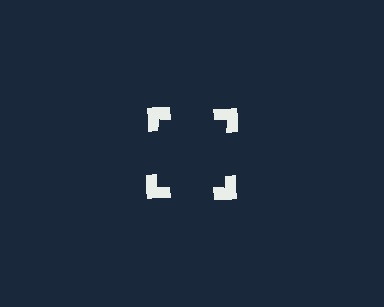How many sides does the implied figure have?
4 sides.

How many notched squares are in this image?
There are 4 — one at each vertex of the illusory square.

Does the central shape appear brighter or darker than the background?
It typically appears slightly darker than the background, even though no actual brightness change is drawn.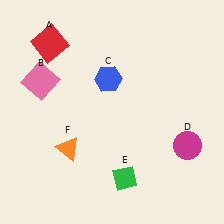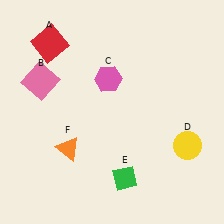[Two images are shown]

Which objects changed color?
C changed from blue to pink. D changed from magenta to yellow.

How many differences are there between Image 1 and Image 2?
There are 2 differences between the two images.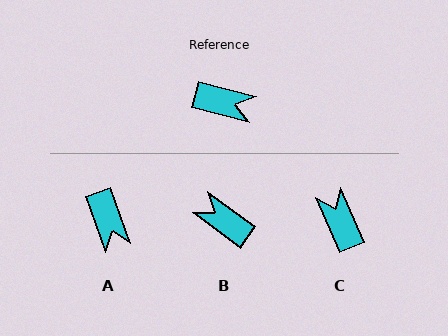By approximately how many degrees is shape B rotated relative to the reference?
Approximately 157 degrees counter-clockwise.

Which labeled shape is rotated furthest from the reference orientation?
B, about 157 degrees away.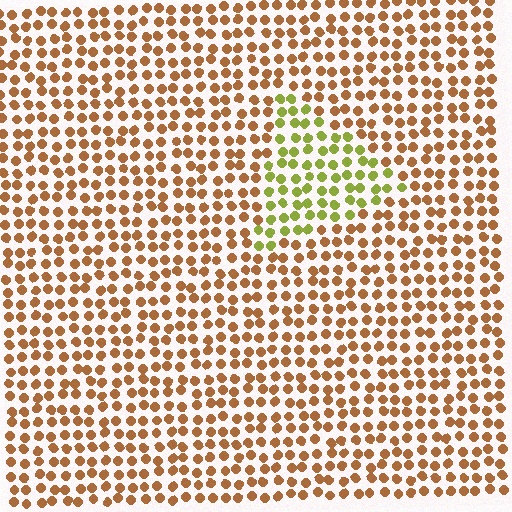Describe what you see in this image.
The image is filled with small brown elements in a uniform arrangement. A triangle-shaped region is visible where the elements are tinted to a slightly different hue, forming a subtle color boundary.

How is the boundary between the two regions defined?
The boundary is defined purely by a slight shift in hue (about 51 degrees). Spacing, size, and orientation are identical on both sides.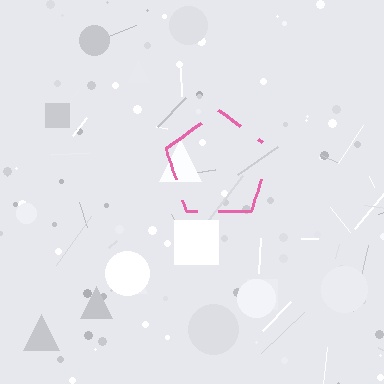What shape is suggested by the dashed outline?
The dashed outline suggests a pentagon.